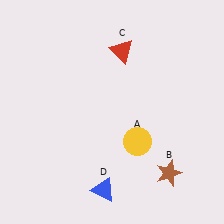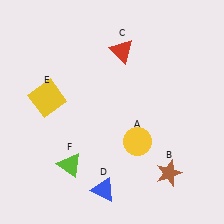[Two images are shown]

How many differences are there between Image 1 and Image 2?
There are 2 differences between the two images.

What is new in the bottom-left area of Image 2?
A lime triangle (F) was added in the bottom-left area of Image 2.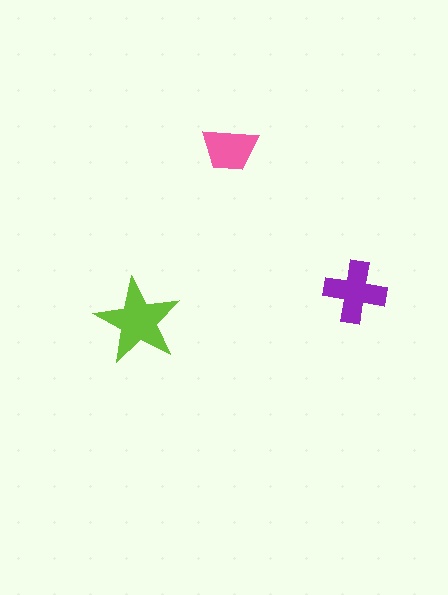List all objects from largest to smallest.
The lime star, the purple cross, the pink trapezoid.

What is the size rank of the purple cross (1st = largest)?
2nd.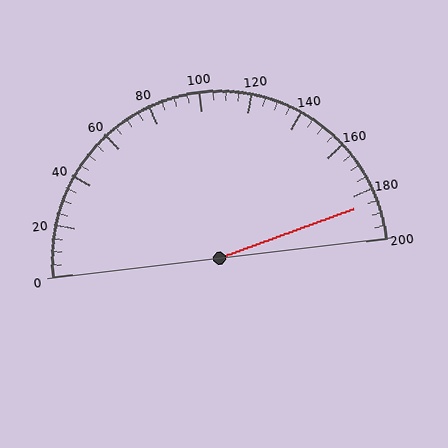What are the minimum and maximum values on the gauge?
The gauge ranges from 0 to 200.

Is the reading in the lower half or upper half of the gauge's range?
The reading is in the upper half of the range (0 to 200).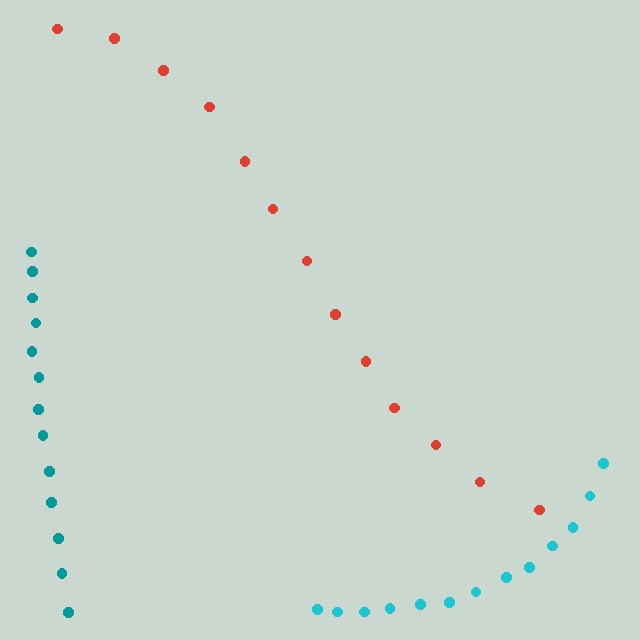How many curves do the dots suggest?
There are 3 distinct paths.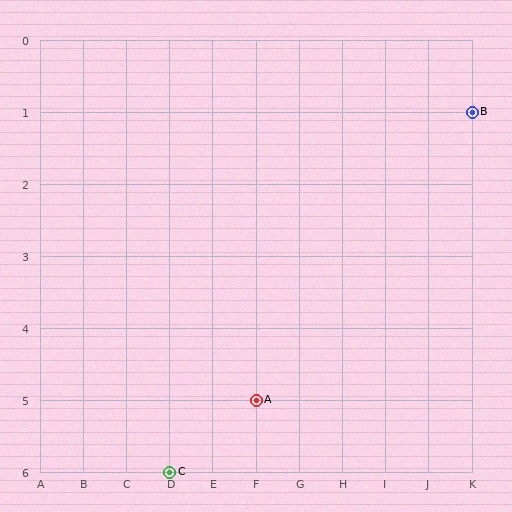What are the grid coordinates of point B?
Point B is at grid coordinates (K, 1).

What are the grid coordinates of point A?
Point A is at grid coordinates (F, 5).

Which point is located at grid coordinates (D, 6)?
Point C is at (D, 6).